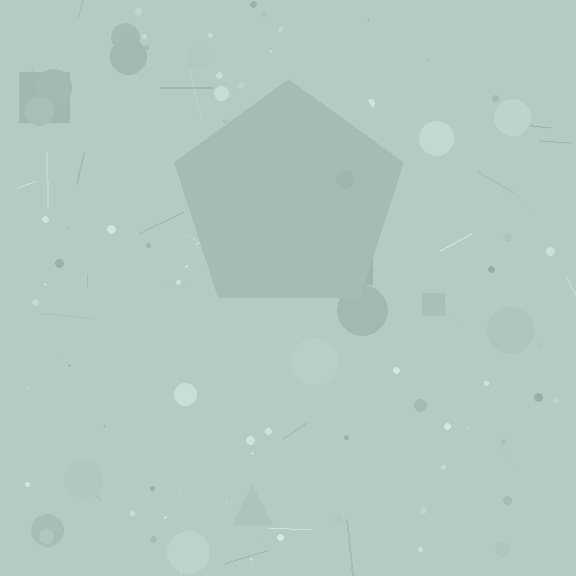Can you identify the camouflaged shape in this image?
The camouflaged shape is a pentagon.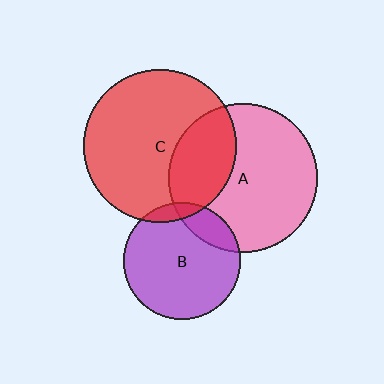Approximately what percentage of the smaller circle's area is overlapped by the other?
Approximately 5%.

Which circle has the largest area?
Circle C (red).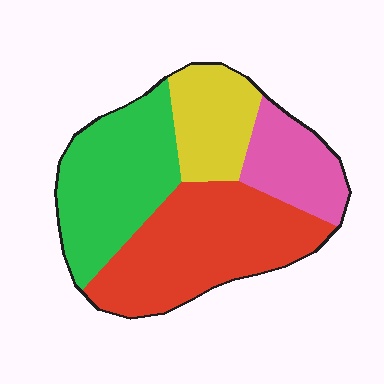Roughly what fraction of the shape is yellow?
Yellow covers 17% of the shape.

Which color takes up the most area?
Red, at roughly 35%.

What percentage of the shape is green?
Green takes up about one third (1/3) of the shape.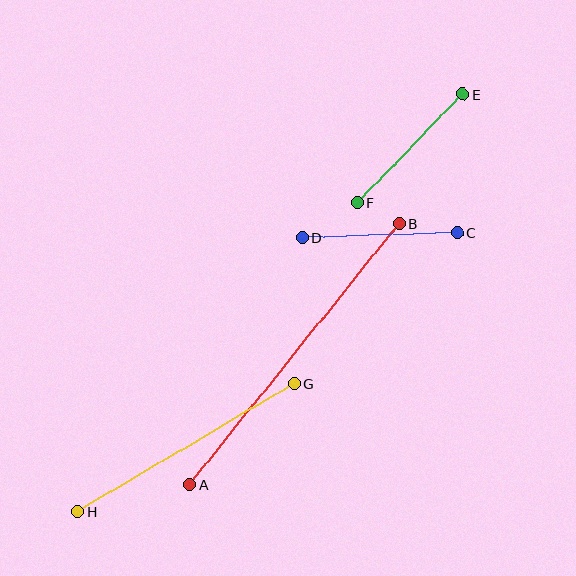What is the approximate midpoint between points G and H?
The midpoint is at approximately (186, 448) pixels.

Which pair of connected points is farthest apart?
Points A and B are farthest apart.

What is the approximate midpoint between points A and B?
The midpoint is at approximately (295, 354) pixels.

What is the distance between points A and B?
The distance is approximately 335 pixels.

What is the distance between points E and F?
The distance is approximately 151 pixels.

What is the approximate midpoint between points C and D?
The midpoint is at approximately (380, 235) pixels.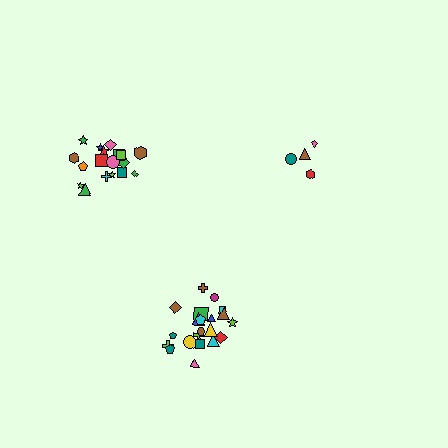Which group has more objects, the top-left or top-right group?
The top-left group.